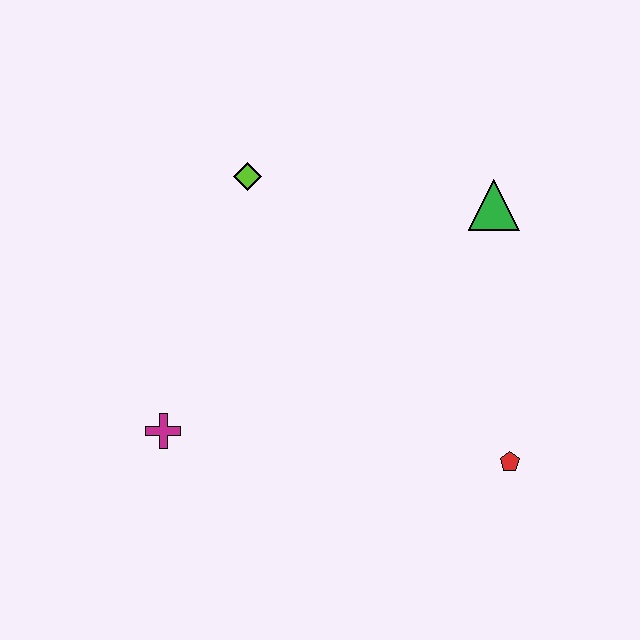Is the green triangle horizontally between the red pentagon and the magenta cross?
Yes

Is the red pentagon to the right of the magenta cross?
Yes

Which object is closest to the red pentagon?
The green triangle is closest to the red pentagon.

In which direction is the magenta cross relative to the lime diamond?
The magenta cross is below the lime diamond.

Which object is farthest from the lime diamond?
The red pentagon is farthest from the lime diamond.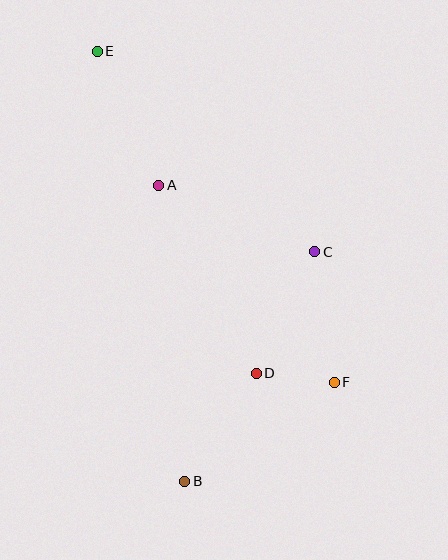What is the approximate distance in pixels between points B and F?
The distance between B and F is approximately 179 pixels.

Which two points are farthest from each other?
Points B and E are farthest from each other.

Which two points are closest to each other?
Points D and F are closest to each other.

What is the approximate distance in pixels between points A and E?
The distance between A and E is approximately 147 pixels.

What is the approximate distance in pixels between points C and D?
The distance between C and D is approximately 135 pixels.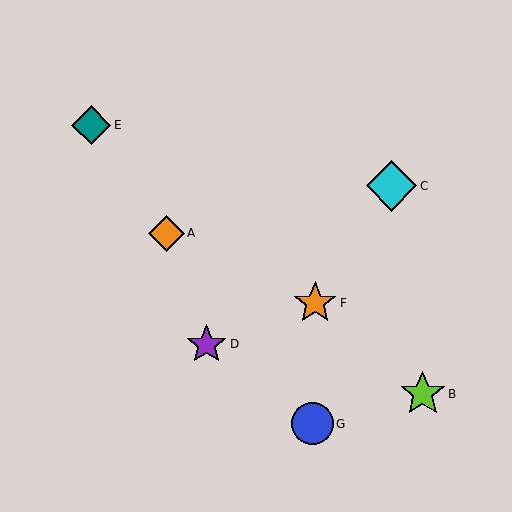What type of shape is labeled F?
Shape F is an orange star.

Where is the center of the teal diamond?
The center of the teal diamond is at (91, 125).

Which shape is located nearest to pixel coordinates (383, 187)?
The cyan diamond (labeled C) at (391, 186) is nearest to that location.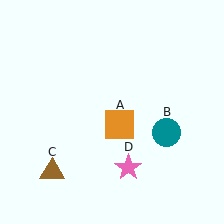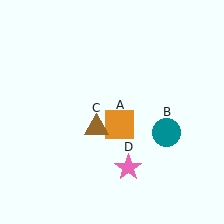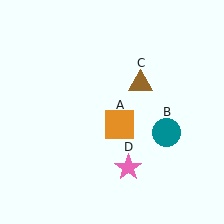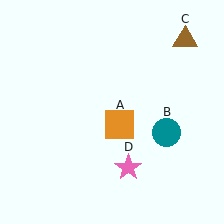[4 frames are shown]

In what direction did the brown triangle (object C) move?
The brown triangle (object C) moved up and to the right.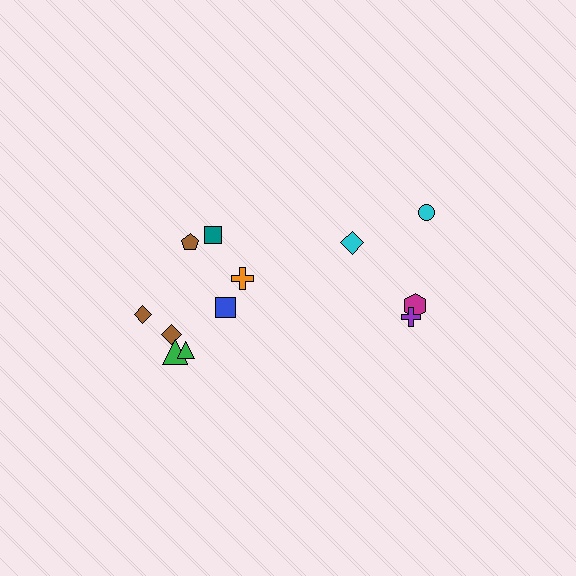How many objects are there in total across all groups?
There are 12 objects.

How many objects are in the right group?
There are 4 objects.